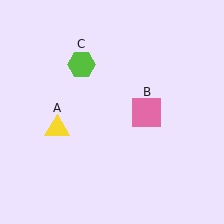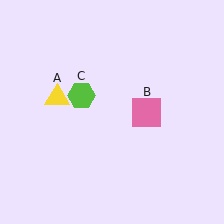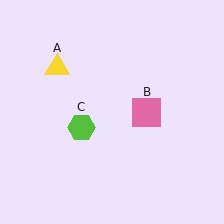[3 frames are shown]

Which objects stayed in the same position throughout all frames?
Pink square (object B) remained stationary.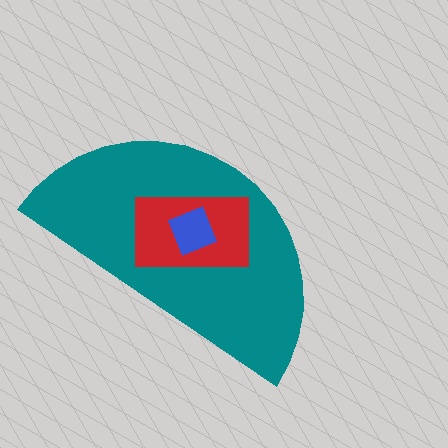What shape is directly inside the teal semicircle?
The red rectangle.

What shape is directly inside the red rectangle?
The blue diamond.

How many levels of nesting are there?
3.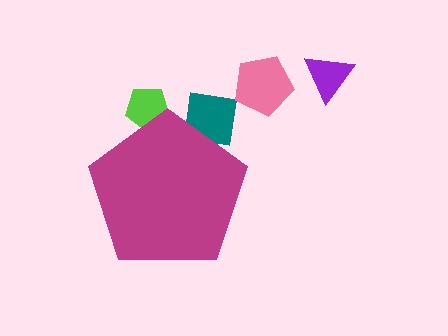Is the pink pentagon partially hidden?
No, the pink pentagon is fully visible.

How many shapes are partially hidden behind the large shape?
2 shapes are partially hidden.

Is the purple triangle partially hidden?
No, the purple triangle is fully visible.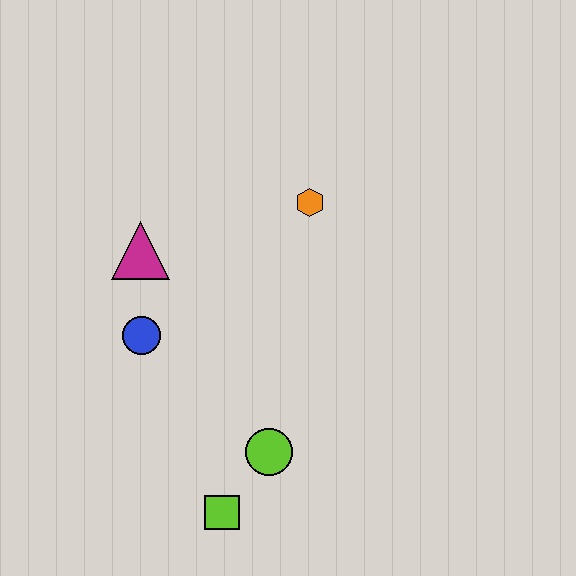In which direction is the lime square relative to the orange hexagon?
The lime square is below the orange hexagon.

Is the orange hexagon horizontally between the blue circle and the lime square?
No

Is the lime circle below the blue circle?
Yes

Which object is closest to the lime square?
The lime circle is closest to the lime square.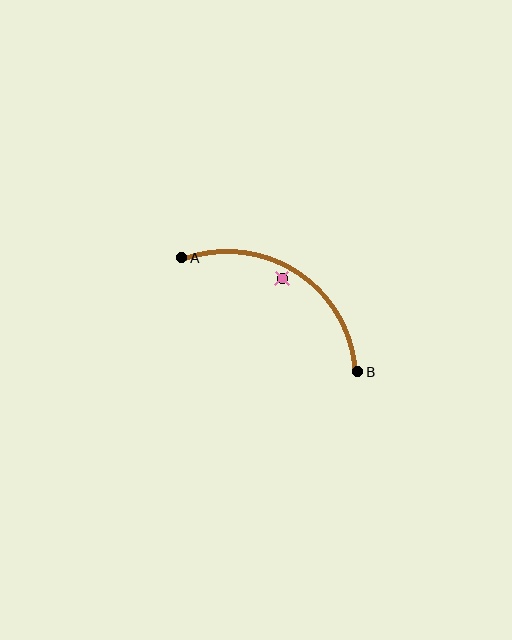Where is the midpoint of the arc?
The arc midpoint is the point on the curve farthest from the straight line joining A and B. It sits above that line.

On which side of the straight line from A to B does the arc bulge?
The arc bulges above the straight line connecting A and B.